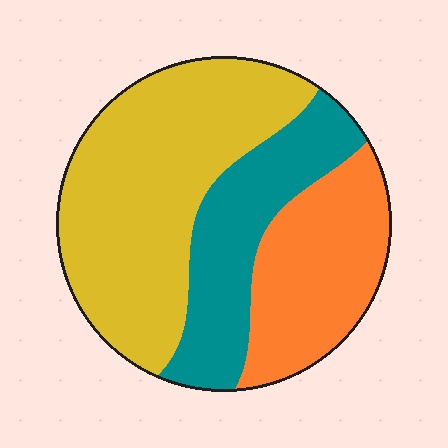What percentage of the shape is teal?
Teal takes up about one quarter (1/4) of the shape.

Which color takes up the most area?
Yellow, at roughly 50%.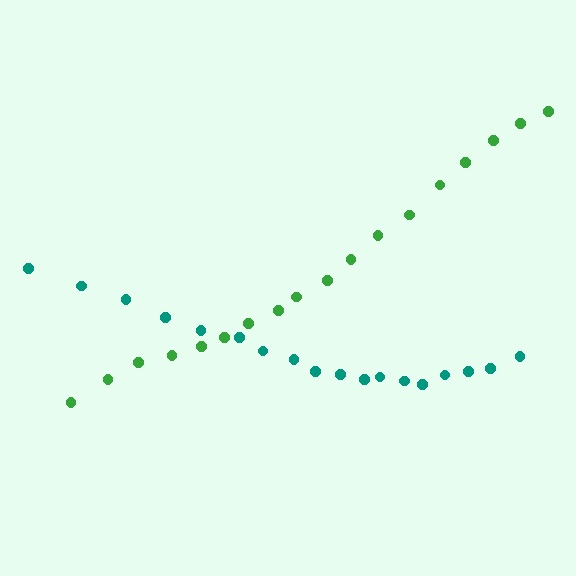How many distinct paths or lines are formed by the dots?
There are 2 distinct paths.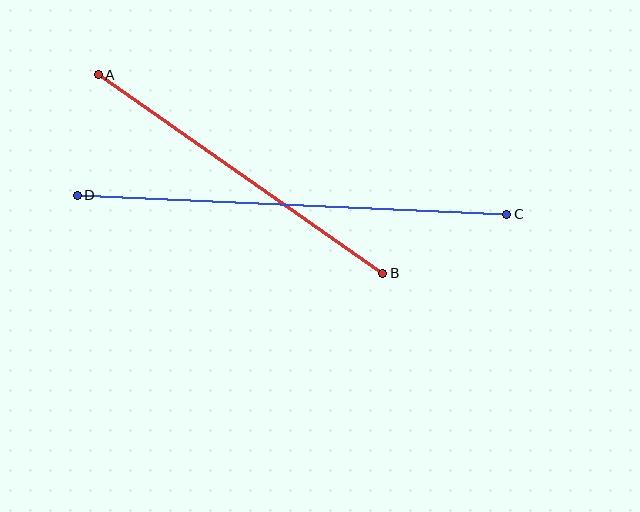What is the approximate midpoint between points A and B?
The midpoint is at approximately (240, 174) pixels.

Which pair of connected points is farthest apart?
Points C and D are farthest apart.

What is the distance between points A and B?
The distance is approximately 347 pixels.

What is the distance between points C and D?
The distance is approximately 430 pixels.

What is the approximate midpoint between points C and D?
The midpoint is at approximately (292, 205) pixels.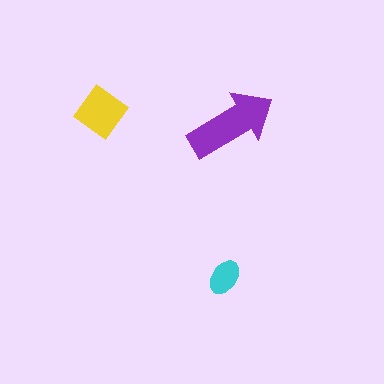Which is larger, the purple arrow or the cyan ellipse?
The purple arrow.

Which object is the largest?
The purple arrow.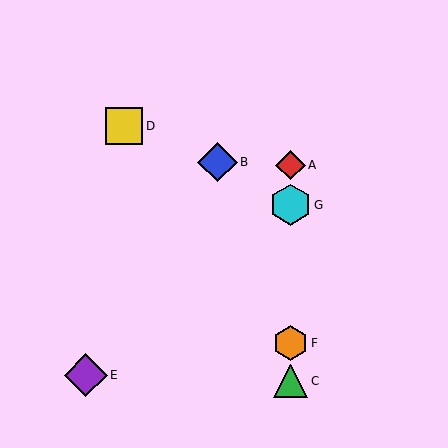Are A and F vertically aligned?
Yes, both are at x≈291.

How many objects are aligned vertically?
4 objects (A, C, F, G) are aligned vertically.